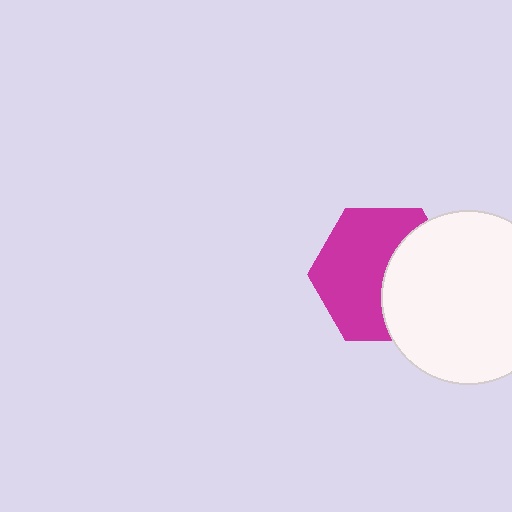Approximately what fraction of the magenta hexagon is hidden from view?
Roughly 41% of the magenta hexagon is hidden behind the white circle.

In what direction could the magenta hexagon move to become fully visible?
The magenta hexagon could move left. That would shift it out from behind the white circle entirely.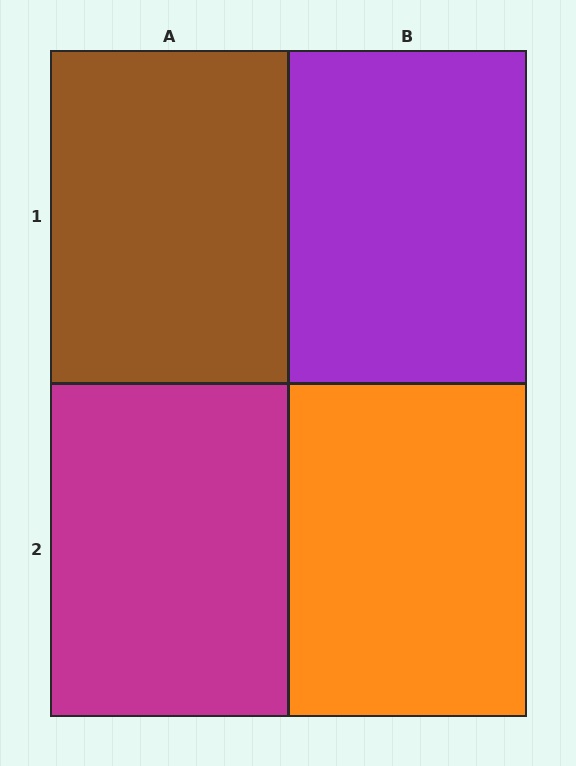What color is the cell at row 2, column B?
Orange.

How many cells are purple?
1 cell is purple.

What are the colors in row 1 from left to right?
Brown, purple.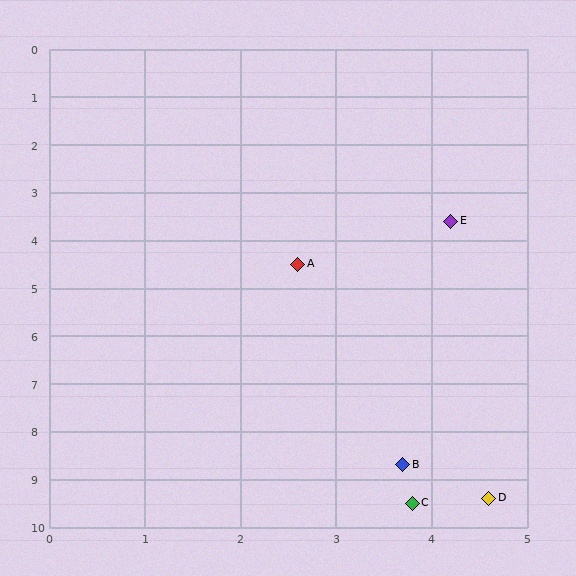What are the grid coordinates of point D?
Point D is at approximately (4.6, 9.4).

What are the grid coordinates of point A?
Point A is at approximately (2.6, 4.5).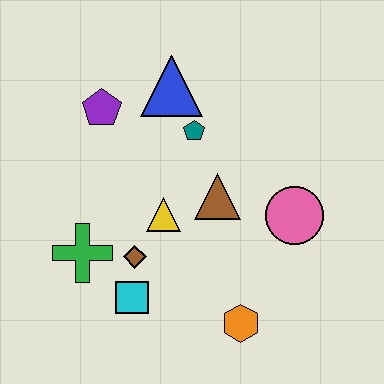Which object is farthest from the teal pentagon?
The orange hexagon is farthest from the teal pentagon.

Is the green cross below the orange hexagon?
No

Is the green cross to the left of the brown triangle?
Yes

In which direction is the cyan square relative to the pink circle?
The cyan square is to the left of the pink circle.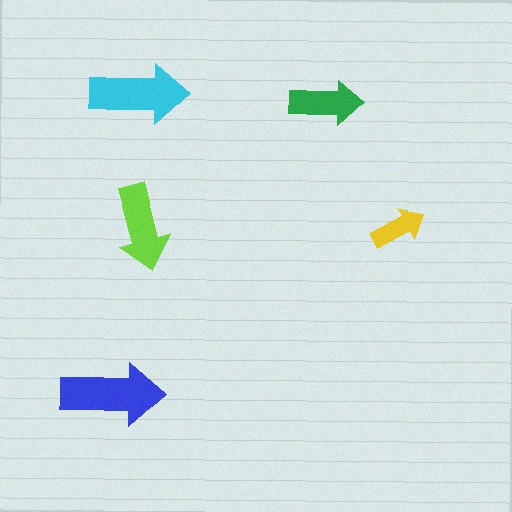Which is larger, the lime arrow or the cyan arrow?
The cyan one.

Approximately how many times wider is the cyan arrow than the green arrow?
About 1.5 times wider.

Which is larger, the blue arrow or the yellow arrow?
The blue one.